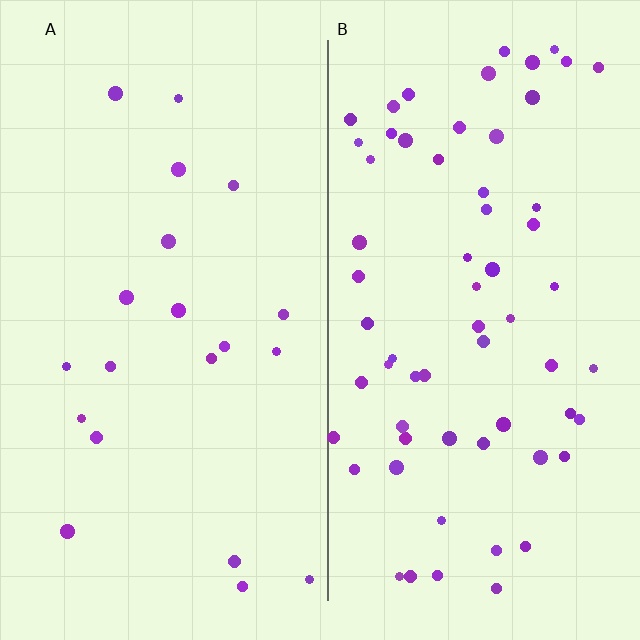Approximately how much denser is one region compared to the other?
Approximately 3.2× — region B over region A.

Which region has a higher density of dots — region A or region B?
B (the right).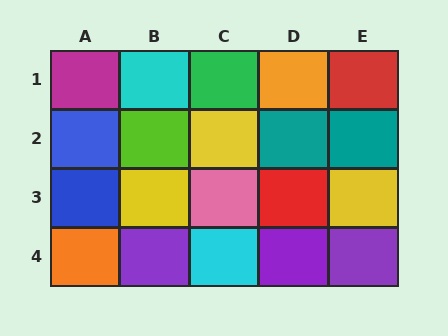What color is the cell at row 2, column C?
Yellow.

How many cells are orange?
2 cells are orange.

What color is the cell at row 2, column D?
Teal.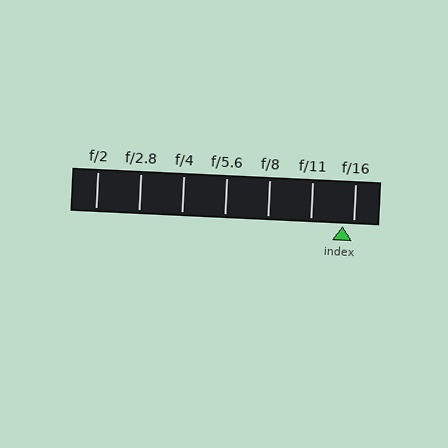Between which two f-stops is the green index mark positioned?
The index mark is between f/11 and f/16.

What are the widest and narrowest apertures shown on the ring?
The widest aperture shown is f/2 and the narrowest is f/16.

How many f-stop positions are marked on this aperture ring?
There are 7 f-stop positions marked.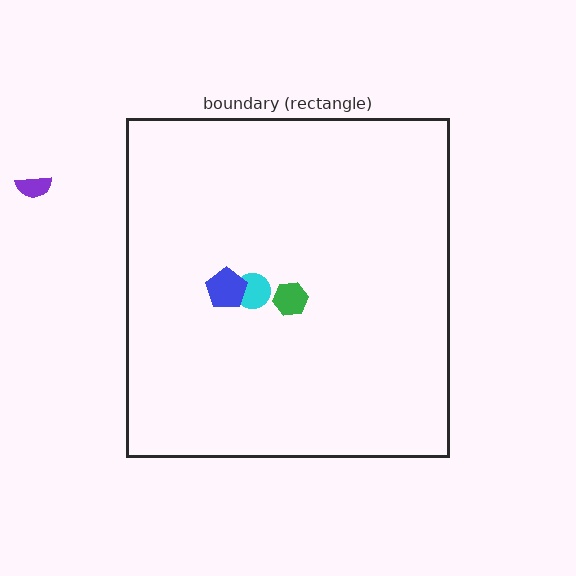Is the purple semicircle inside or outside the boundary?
Outside.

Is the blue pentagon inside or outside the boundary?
Inside.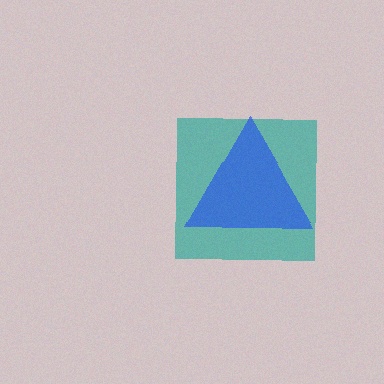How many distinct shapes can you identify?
There are 2 distinct shapes: a teal square, a blue triangle.